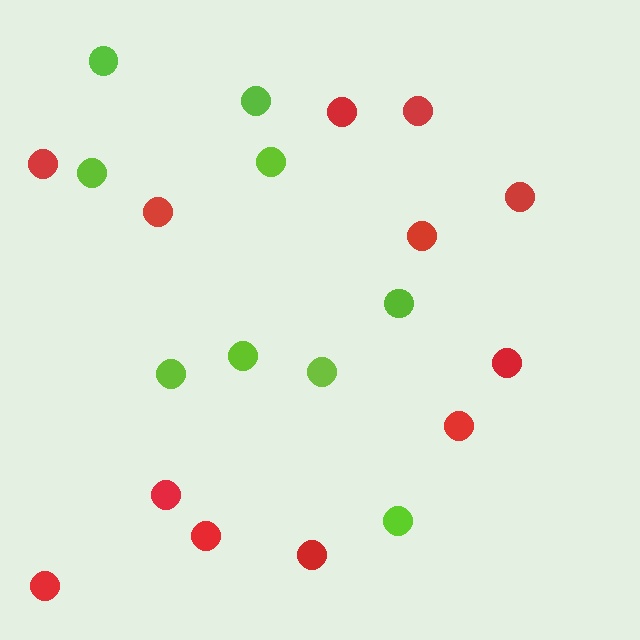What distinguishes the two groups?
There are 2 groups: one group of red circles (12) and one group of lime circles (9).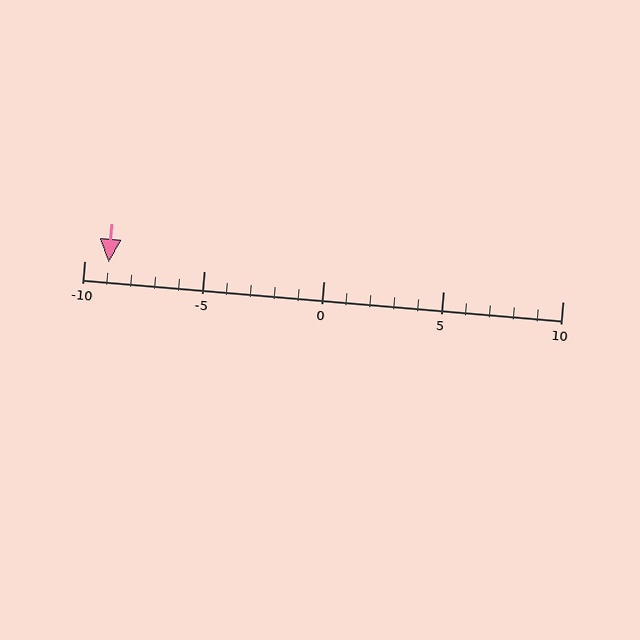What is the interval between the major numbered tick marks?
The major tick marks are spaced 5 units apart.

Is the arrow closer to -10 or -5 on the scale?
The arrow is closer to -10.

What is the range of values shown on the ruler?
The ruler shows values from -10 to 10.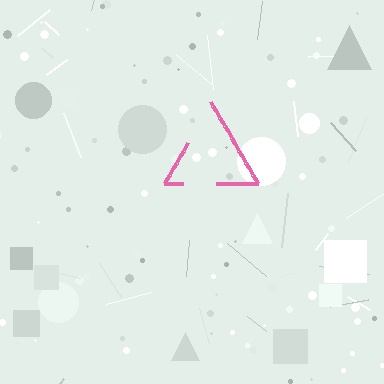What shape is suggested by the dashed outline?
The dashed outline suggests a triangle.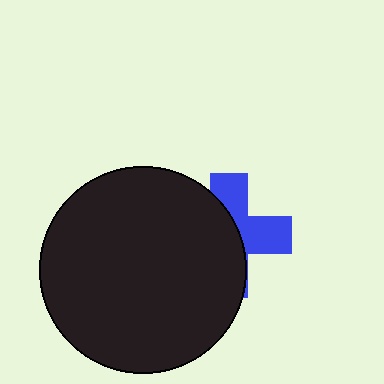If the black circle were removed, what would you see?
You would see the complete blue cross.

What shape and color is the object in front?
The object in front is a black circle.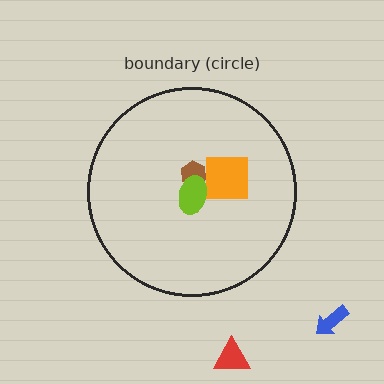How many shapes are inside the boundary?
3 inside, 2 outside.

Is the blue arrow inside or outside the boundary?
Outside.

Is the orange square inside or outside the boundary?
Inside.